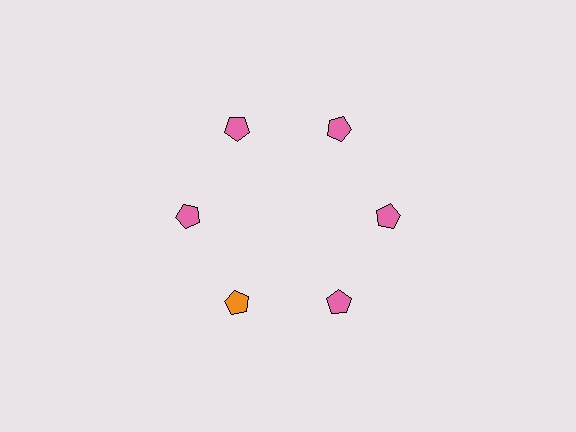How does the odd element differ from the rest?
It has a different color: orange instead of pink.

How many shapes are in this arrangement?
There are 6 shapes arranged in a ring pattern.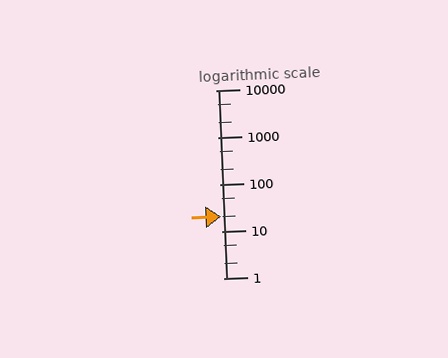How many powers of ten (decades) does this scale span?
The scale spans 4 decades, from 1 to 10000.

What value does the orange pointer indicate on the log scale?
The pointer indicates approximately 20.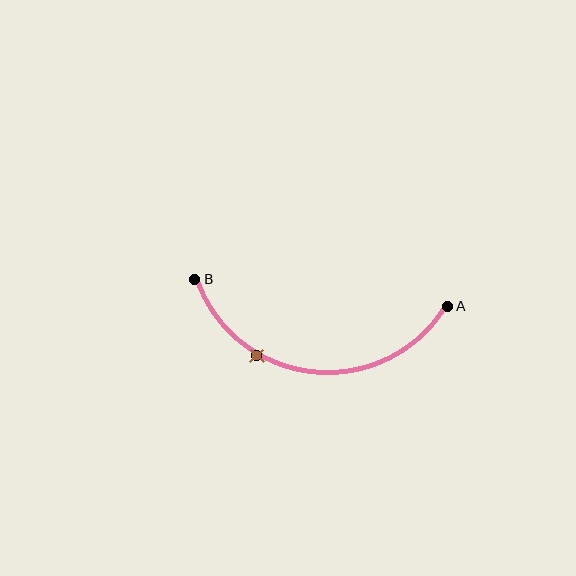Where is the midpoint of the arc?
The arc midpoint is the point on the curve farthest from the straight line joining A and B. It sits below that line.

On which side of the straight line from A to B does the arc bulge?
The arc bulges below the straight line connecting A and B.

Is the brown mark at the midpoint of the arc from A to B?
No. The brown mark lies on the arc but is closer to endpoint B. The arc midpoint would be at the point on the curve equidistant along the arc from both A and B.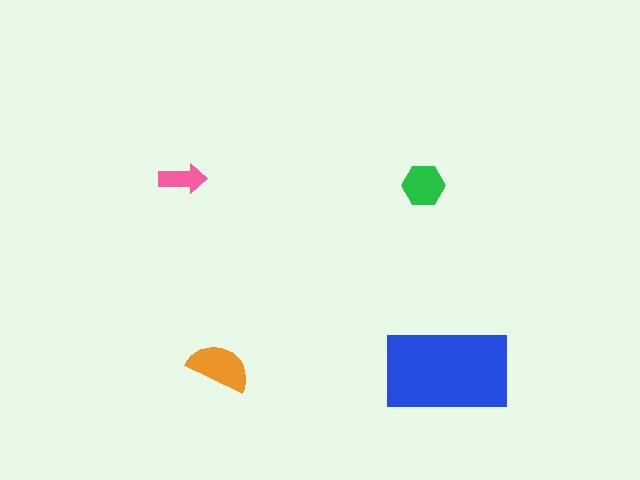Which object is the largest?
The blue rectangle.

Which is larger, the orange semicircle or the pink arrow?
The orange semicircle.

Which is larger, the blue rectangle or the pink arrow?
The blue rectangle.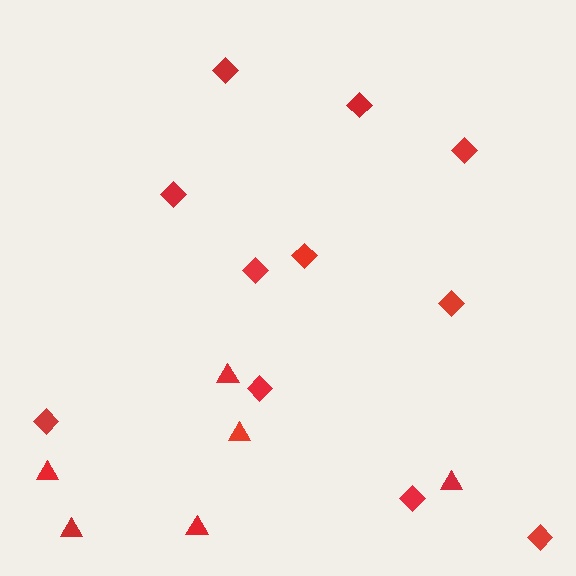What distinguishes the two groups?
There are 2 groups: one group of diamonds (11) and one group of triangles (6).